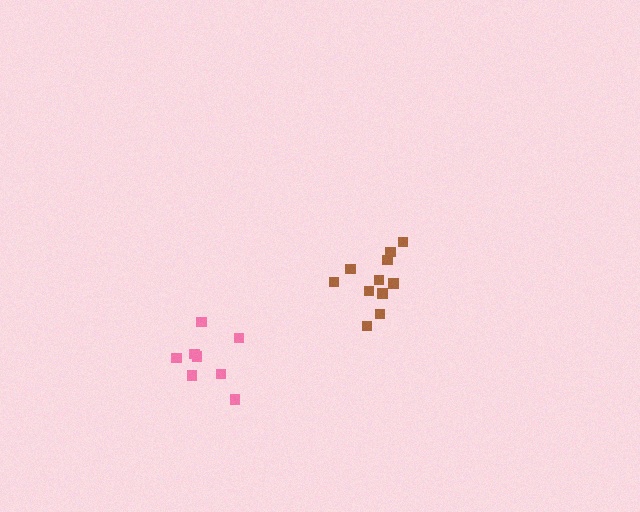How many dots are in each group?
Group 1: 11 dots, Group 2: 8 dots (19 total).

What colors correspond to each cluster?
The clusters are colored: brown, pink.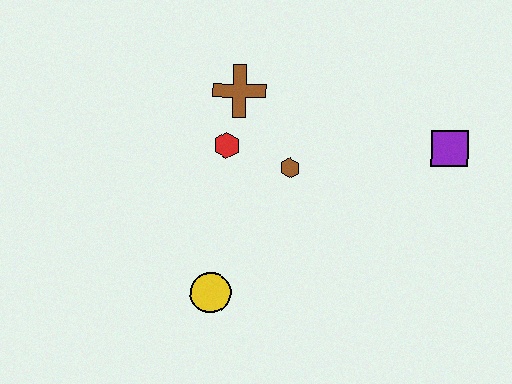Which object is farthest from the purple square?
The yellow circle is farthest from the purple square.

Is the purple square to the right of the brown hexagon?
Yes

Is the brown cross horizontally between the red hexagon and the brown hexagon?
Yes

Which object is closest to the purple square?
The brown hexagon is closest to the purple square.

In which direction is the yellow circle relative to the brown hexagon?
The yellow circle is below the brown hexagon.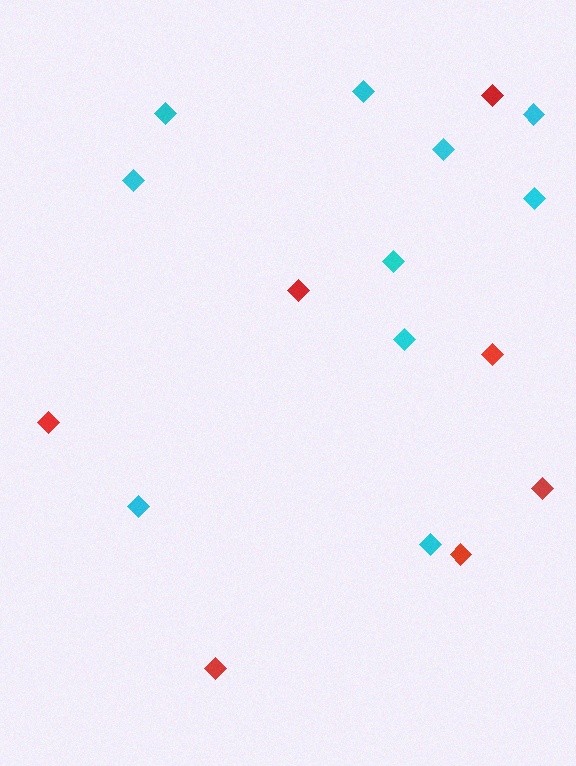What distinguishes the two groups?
There are 2 groups: one group of red diamonds (7) and one group of cyan diamonds (10).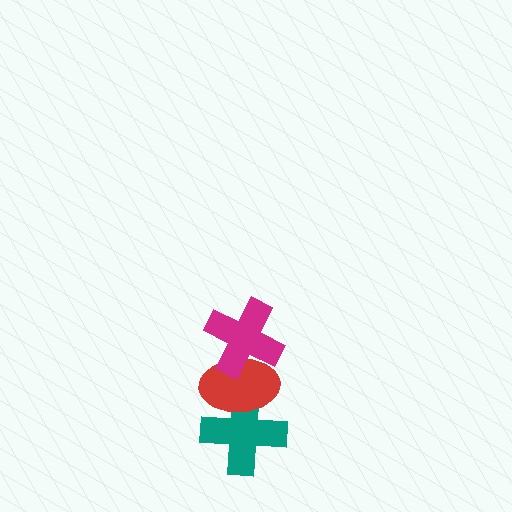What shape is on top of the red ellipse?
The magenta cross is on top of the red ellipse.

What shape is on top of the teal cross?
The red ellipse is on top of the teal cross.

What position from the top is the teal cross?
The teal cross is 3rd from the top.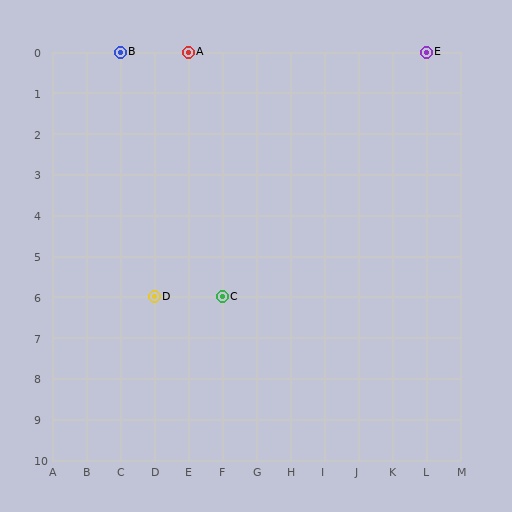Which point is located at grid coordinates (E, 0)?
Point A is at (E, 0).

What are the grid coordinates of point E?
Point E is at grid coordinates (L, 0).